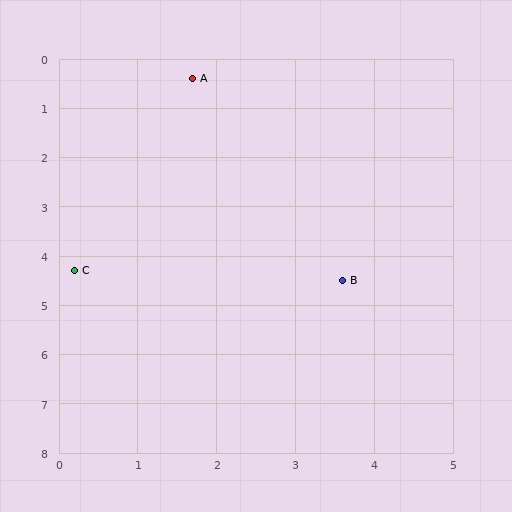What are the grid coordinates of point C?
Point C is at approximately (0.2, 4.3).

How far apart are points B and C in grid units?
Points B and C are about 3.4 grid units apart.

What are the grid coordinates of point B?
Point B is at approximately (3.6, 4.5).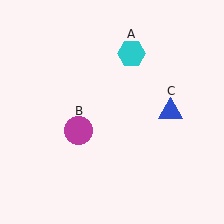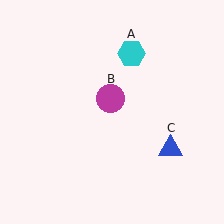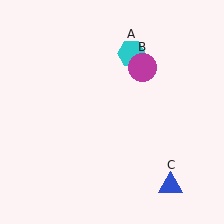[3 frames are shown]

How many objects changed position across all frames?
2 objects changed position: magenta circle (object B), blue triangle (object C).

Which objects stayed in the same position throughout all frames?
Cyan hexagon (object A) remained stationary.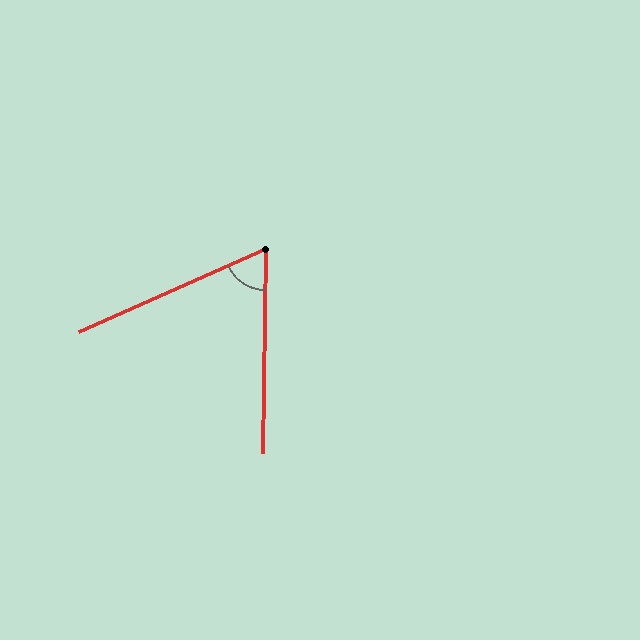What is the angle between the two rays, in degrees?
Approximately 65 degrees.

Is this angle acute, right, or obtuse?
It is acute.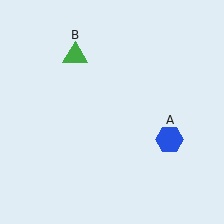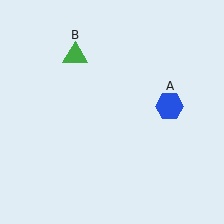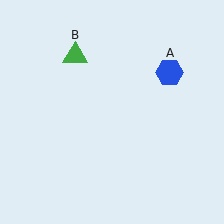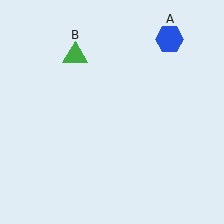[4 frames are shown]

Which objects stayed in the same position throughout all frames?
Green triangle (object B) remained stationary.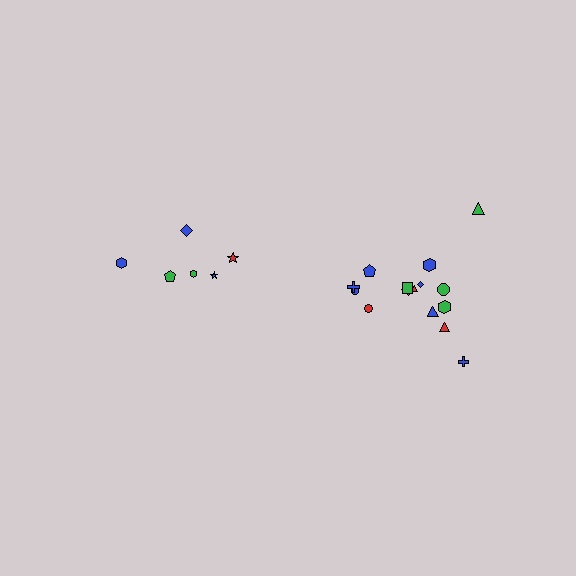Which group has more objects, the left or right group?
The right group.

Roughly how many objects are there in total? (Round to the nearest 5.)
Roughly 20 objects in total.